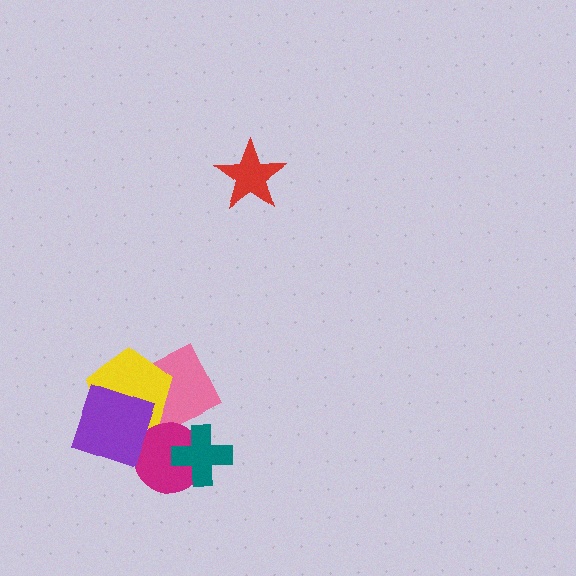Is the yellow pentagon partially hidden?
Yes, it is partially covered by another shape.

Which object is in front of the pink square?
The yellow pentagon is in front of the pink square.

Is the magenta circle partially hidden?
Yes, it is partially covered by another shape.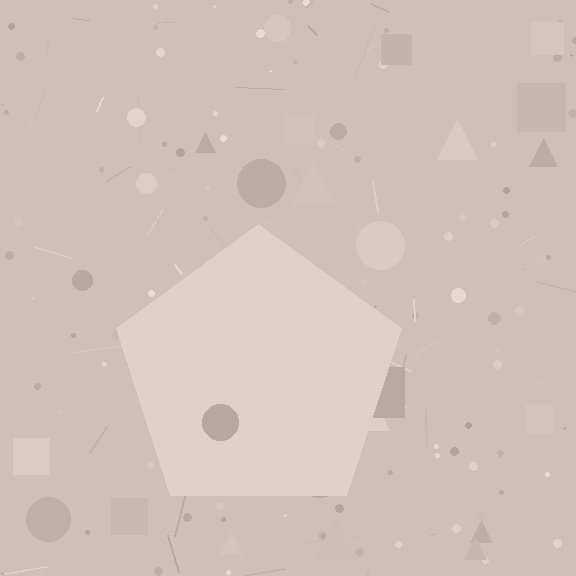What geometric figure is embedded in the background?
A pentagon is embedded in the background.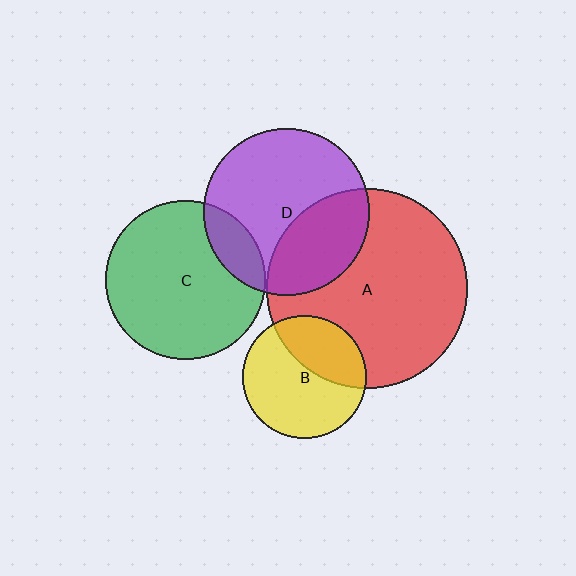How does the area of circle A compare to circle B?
Approximately 2.6 times.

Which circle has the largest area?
Circle A (red).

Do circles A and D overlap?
Yes.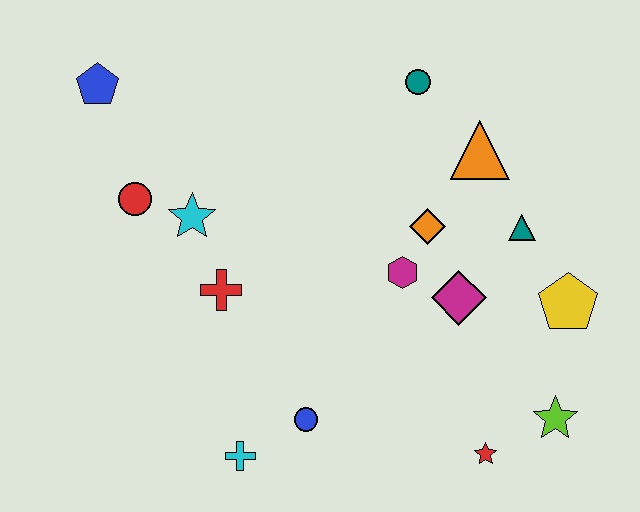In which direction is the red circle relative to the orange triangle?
The red circle is to the left of the orange triangle.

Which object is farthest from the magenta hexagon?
The blue pentagon is farthest from the magenta hexagon.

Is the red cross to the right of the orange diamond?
No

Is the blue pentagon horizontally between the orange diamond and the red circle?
No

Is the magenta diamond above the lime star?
Yes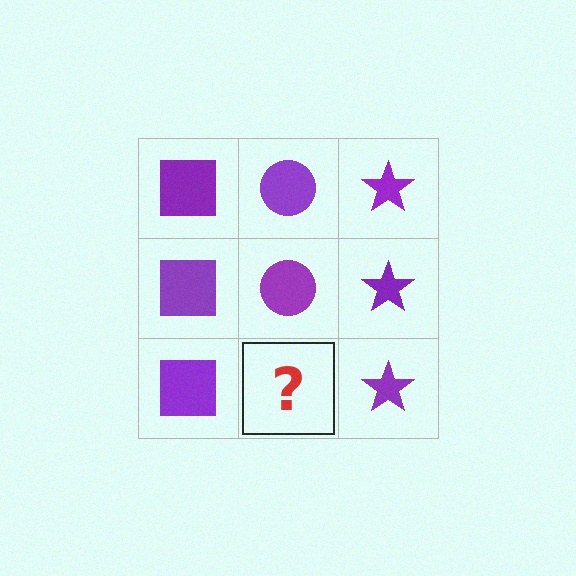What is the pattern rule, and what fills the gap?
The rule is that each column has a consistent shape. The gap should be filled with a purple circle.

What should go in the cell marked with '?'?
The missing cell should contain a purple circle.